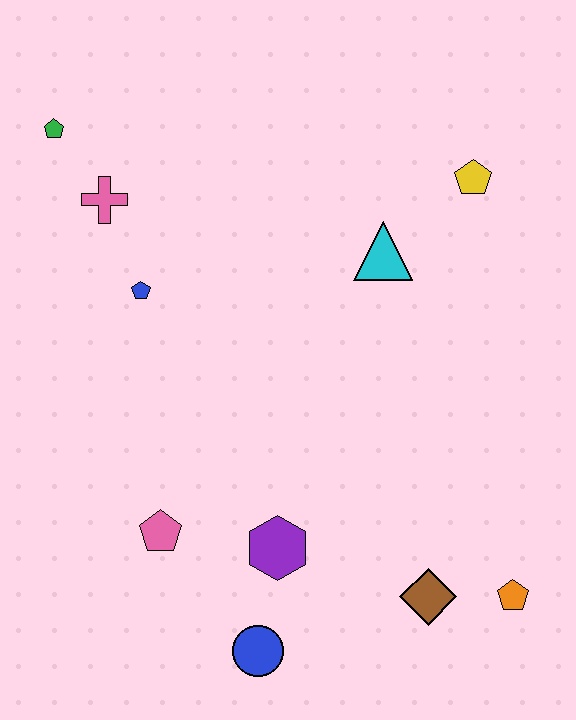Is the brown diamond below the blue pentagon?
Yes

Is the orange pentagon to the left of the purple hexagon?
No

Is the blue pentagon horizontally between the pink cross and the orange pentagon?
Yes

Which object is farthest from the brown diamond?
The green pentagon is farthest from the brown diamond.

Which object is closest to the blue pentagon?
The pink cross is closest to the blue pentagon.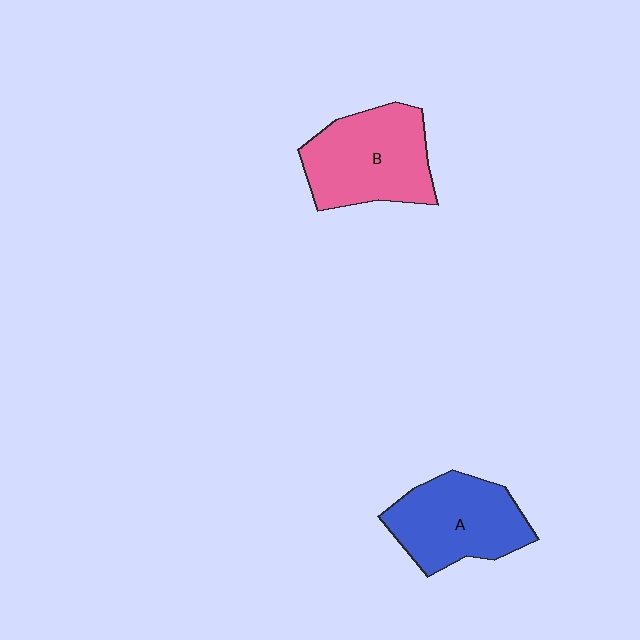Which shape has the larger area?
Shape B (pink).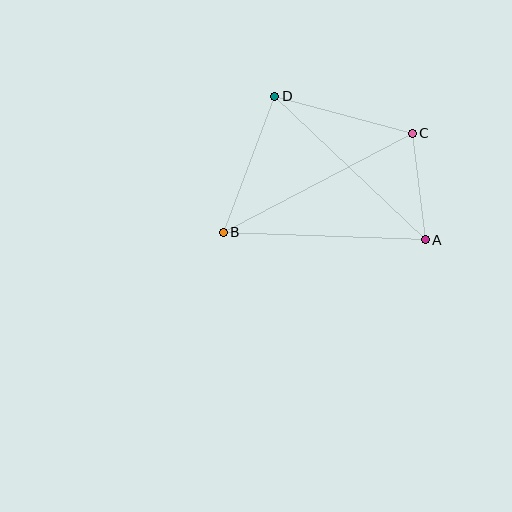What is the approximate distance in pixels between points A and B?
The distance between A and B is approximately 202 pixels.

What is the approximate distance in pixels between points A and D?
The distance between A and D is approximately 208 pixels.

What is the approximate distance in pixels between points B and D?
The distance between B and D is approximately 145 pixels.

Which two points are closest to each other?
Points A and C are closest to each other.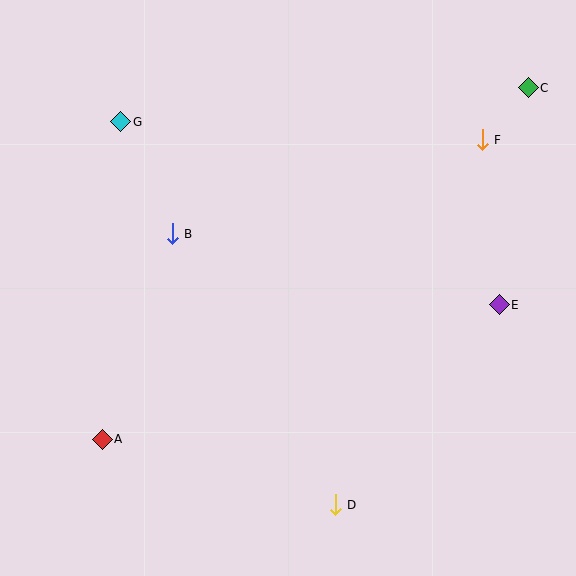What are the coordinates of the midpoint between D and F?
The midpoint between D and F is at (409, 322).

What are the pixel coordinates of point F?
Point F is at (482, 140).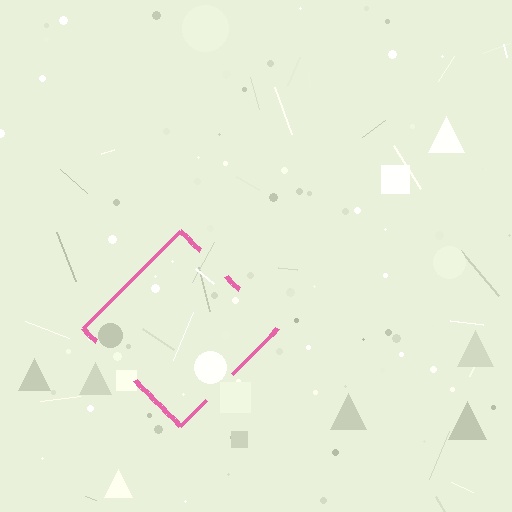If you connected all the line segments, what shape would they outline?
They would outline a diamond.